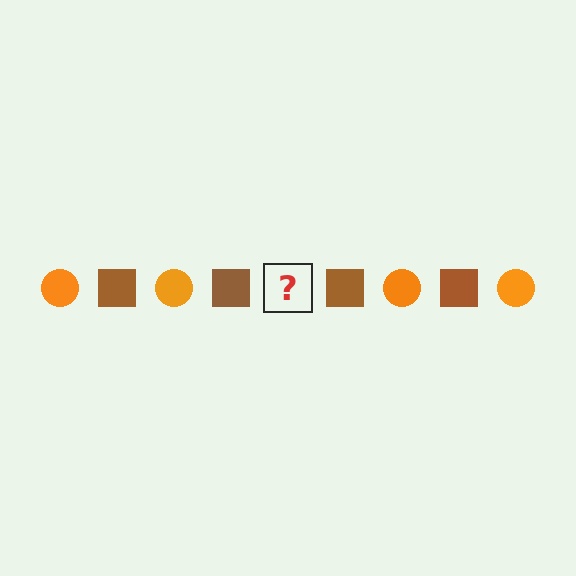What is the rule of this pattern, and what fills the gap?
The rule is that the pattern alternates between orange circle and brown square. The gap should be filled with an orange circle.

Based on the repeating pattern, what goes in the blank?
The blank should be an orange circle.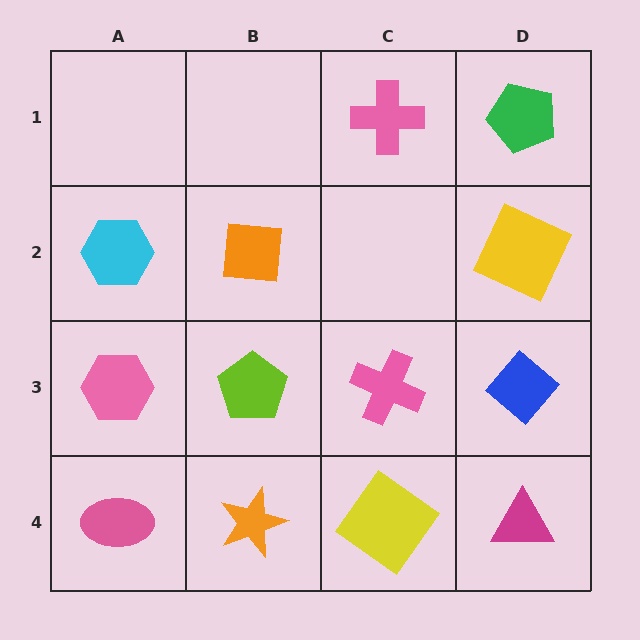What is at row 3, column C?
A pink cross.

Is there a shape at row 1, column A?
No, that cell is empty.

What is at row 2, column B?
An orange square.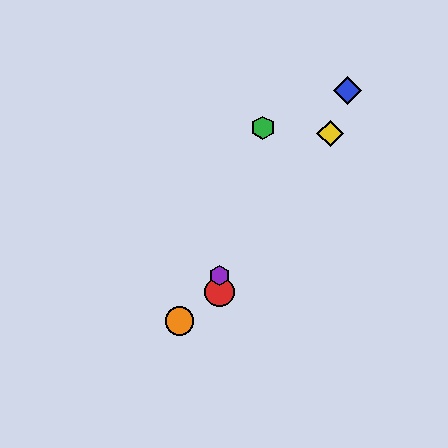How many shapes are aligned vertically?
2 shapes (the red circle, the purple hexagon) are aligned vertically.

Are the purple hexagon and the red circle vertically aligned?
Yes, both are at x≈220.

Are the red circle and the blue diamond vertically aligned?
No, the red circle is at x≈220 and the blue diamond is at x≈347.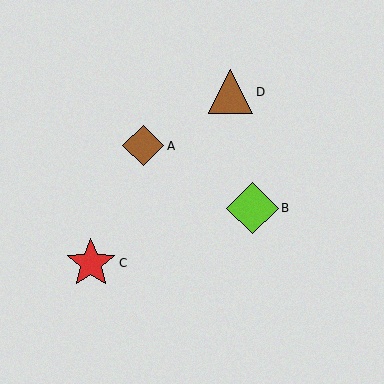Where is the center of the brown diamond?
The center of the brown diamond is at (143, 146).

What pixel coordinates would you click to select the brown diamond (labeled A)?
Click at (143, 146) to select the brown diamond A.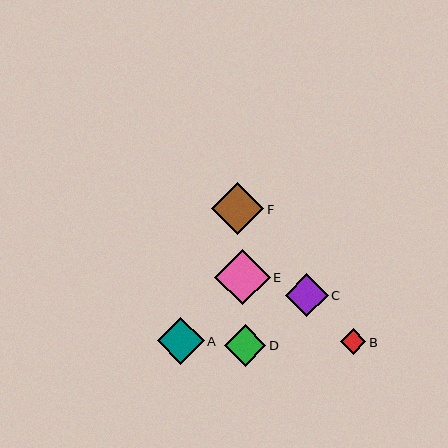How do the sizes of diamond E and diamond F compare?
Diamond E and diamond F are approximately the same size.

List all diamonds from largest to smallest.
From largest to smallest: E, F, A, C, D, B.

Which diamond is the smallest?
Diamond B is the smallest with a size of approximately 26 pixels.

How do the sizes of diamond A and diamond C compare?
Diamond A and diamond C are approximately the same size.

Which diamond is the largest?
Diamond E is the largest with a size of approximately 55 pixels.